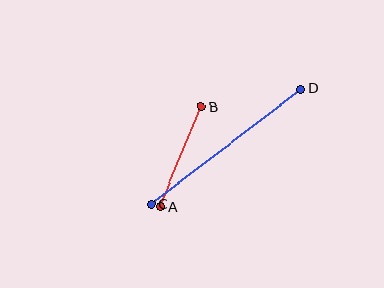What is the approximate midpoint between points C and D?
The midpoint is at approximately (226, 147) pixels.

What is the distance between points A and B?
The distance is approximately 108 pixels.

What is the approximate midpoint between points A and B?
The midpoint is at approximately (181, 157) pixels.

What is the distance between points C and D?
The distance is approximately 189 pixels.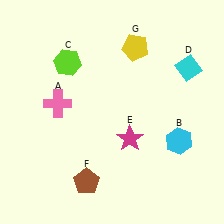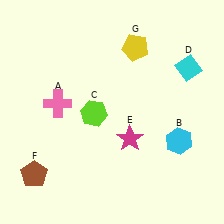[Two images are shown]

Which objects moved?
The objects that moved are: the lime hexagon (C), the brown pentagon (F).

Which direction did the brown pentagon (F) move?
The brown pentagon (F) moved left.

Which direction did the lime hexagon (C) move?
The lime hexagon (C) moved down.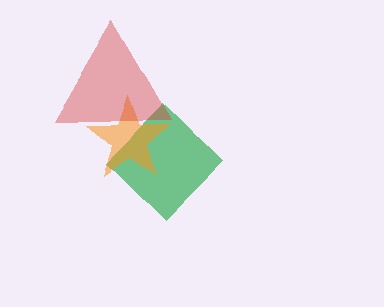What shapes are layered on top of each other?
The layered shapes are: a green diamond, an orange star, a red triangle.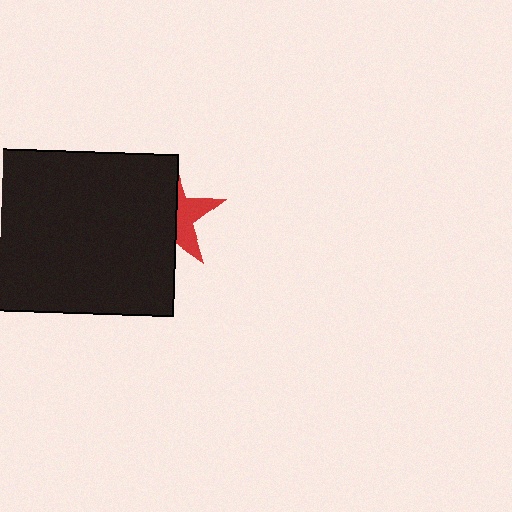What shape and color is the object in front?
The object in front is a black rectangle.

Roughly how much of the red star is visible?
A small part of it is visible (roughly 39%).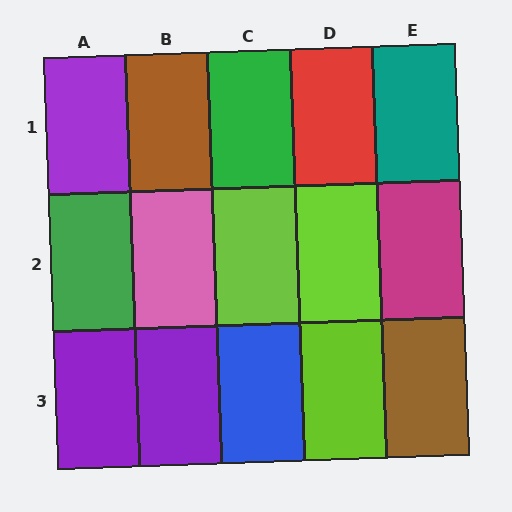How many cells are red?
1 cell is red.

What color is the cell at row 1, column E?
Teal.